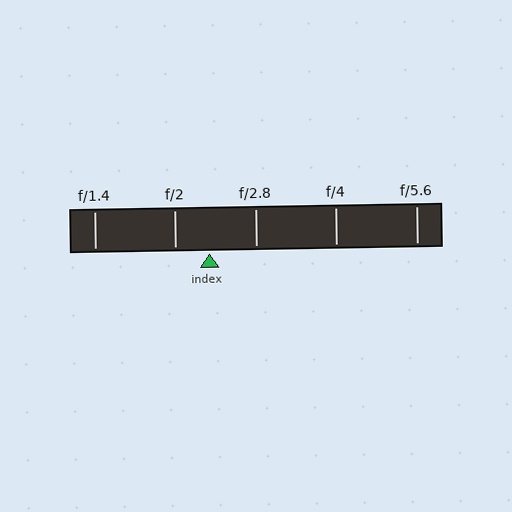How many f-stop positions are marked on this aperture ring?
There are 5 f-stop positions marked.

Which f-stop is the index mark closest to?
The index mark is closest to f/2.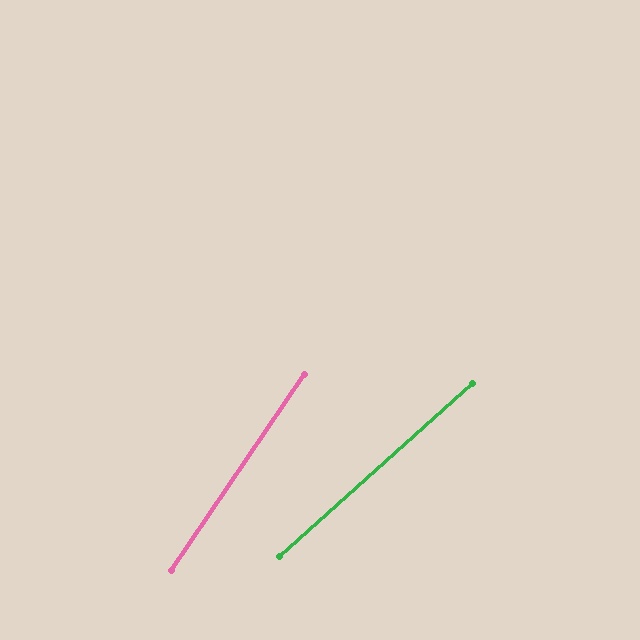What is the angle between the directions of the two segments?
Approximately 14 degrees.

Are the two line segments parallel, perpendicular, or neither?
Neither parallel nor perpendicular — they differ by about 14°.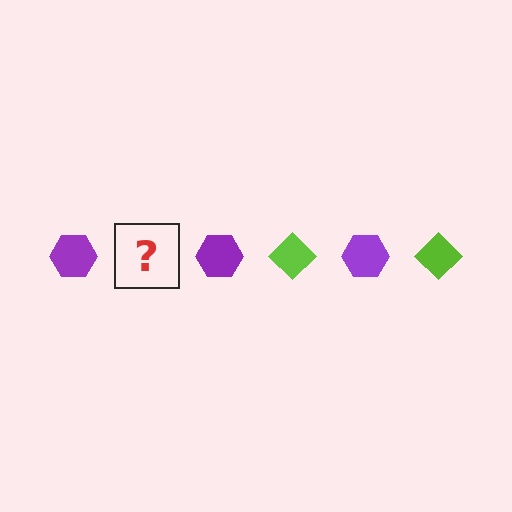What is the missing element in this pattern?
The missing element is a lime diamond.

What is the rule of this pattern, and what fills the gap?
The rule is that the pattern alternates between purple hexagon and lime diamond. The gap should be filled with a lime diamond.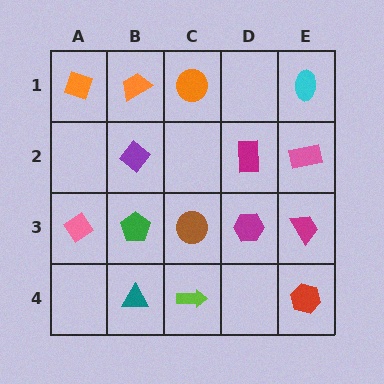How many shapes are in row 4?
3 shapes.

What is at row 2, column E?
A pink rectangle.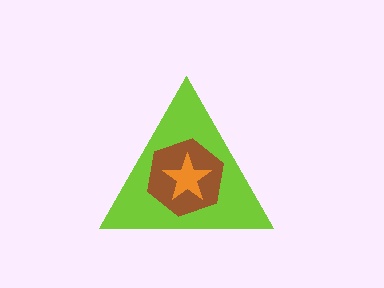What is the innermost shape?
The orange star.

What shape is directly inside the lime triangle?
The brown hexagon.